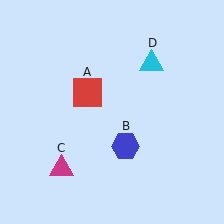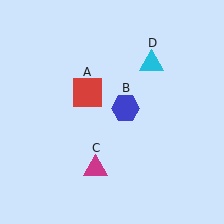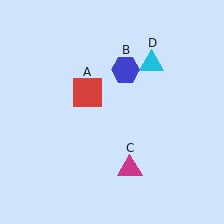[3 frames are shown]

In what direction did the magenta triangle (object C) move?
The magenta triangle (object C) moved right.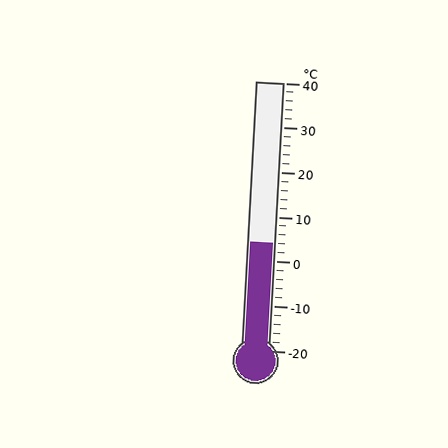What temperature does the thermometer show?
The thermometer shows approximately 4°C.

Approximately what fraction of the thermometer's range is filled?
The thermometer is filled to approximately 40% of its range.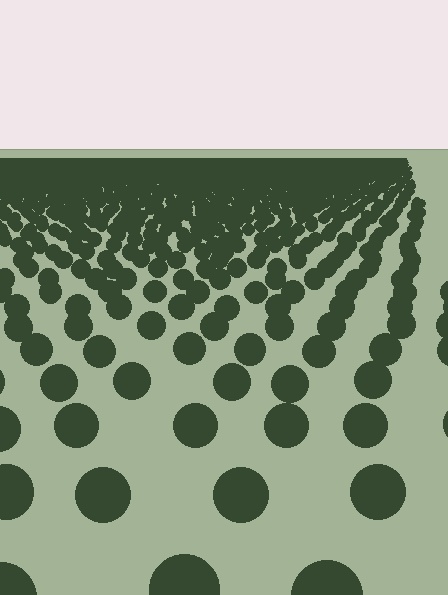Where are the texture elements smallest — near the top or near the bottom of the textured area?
Near the top.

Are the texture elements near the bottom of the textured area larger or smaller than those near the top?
Larger. Near the bottom, elements are closer to the viewer and appear at a bigger on-screen size.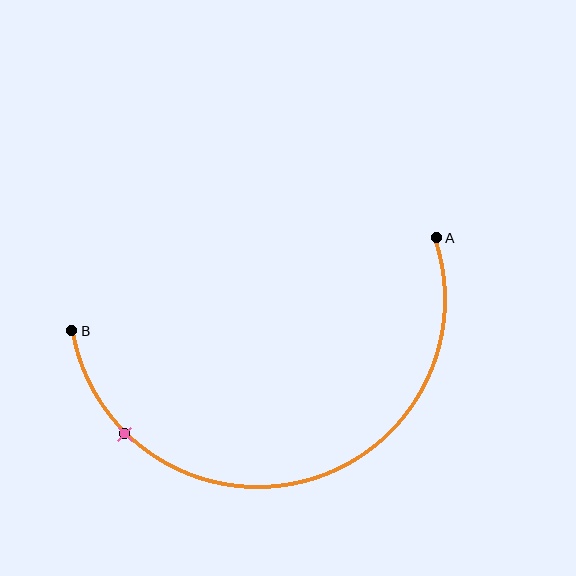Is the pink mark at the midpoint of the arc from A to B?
No. The pink mark lies on the arc but is closer to endpoint B. The arc midpoint would be at the point on the curve equidistant along the arc from both A and B.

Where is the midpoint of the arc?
The arc midpoint is the point on the curve farthest from the straight line joining A and B. It sits below that line.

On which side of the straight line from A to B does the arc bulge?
The arc bulges below the straight line connecting A and B.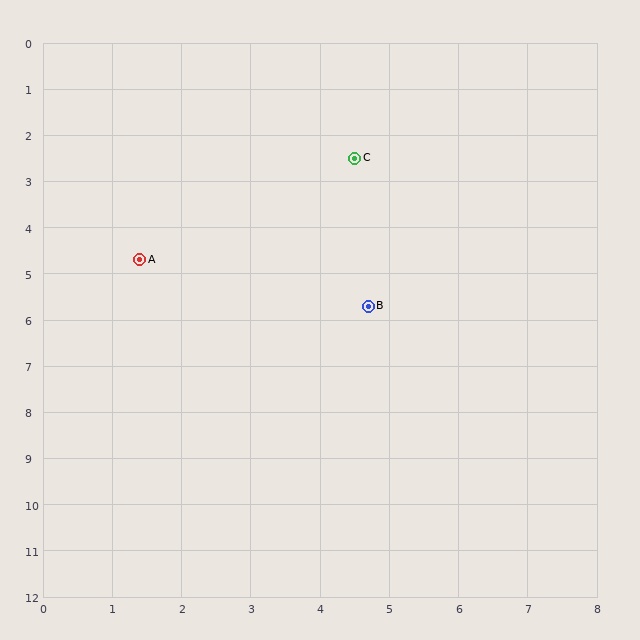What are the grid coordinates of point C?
Point C is at approximately (4.5, 2.5).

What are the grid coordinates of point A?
Point A is at approximately (1.4, 4.7).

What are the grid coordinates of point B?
Point B is at approximately (4.7, 5.7).